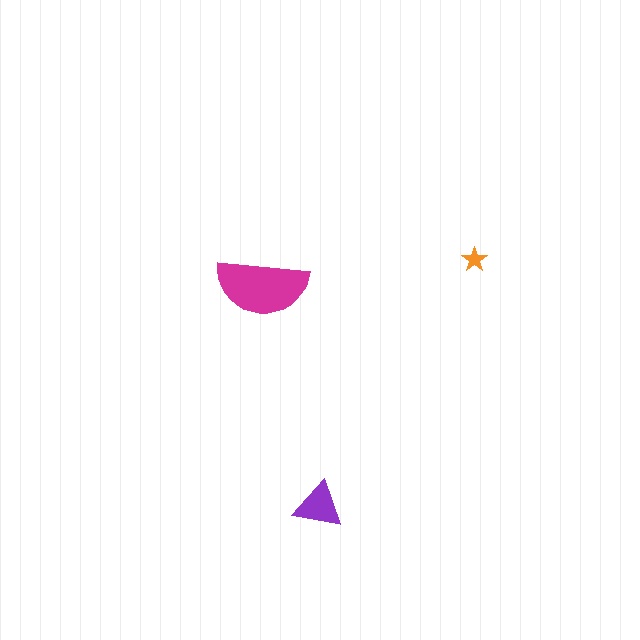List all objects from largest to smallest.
The magenta semicircle, the purple triangle, the orange star.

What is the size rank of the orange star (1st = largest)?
3rd.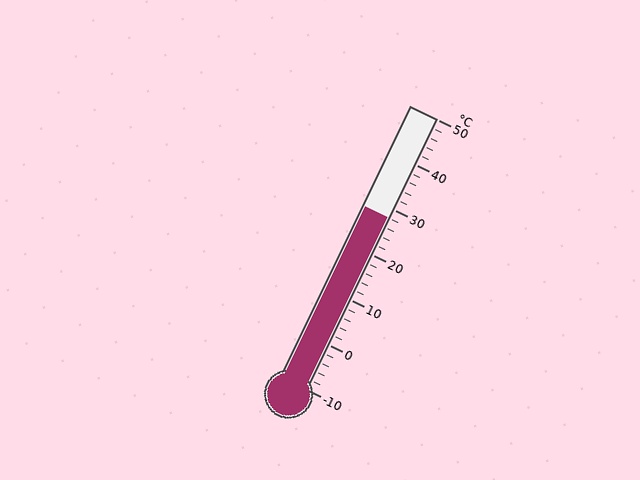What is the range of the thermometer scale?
The thermometer scale ranges from -10°C to 50°C.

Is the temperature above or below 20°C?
The temperature is above 20°C.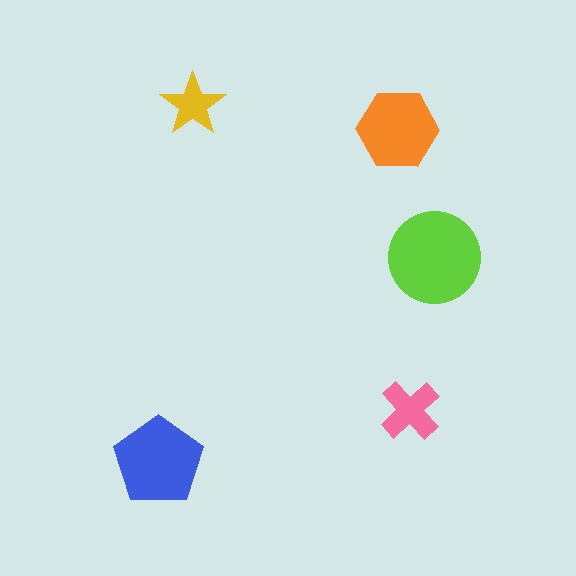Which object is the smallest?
The yellow star.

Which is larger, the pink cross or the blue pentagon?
The blue pentagon.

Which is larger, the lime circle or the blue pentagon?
The lime circle.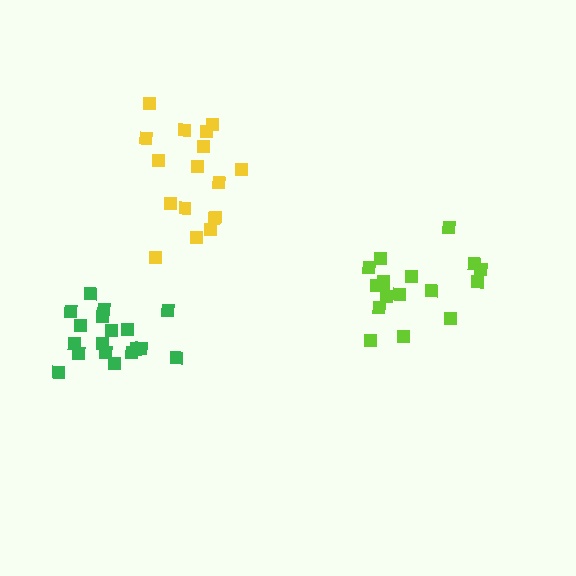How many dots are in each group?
Group 1: 17 dots, Group 2: 18 dots, Group 3: 17 dots (52 total).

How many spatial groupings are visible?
There are 3 spatial groupings.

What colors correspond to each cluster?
The clusters are colored: lime, green, yellow.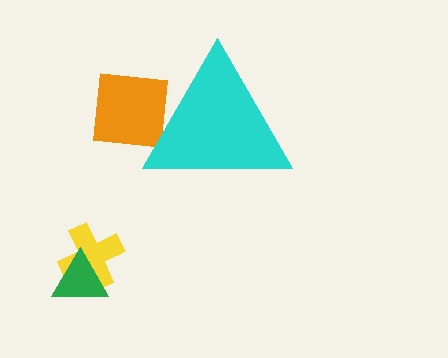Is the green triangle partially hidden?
No, the green triangle is fully visible.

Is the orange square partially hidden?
Yes, the orange square is partially hidden behind the cyan triangle.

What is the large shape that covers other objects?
A cyan triangle.